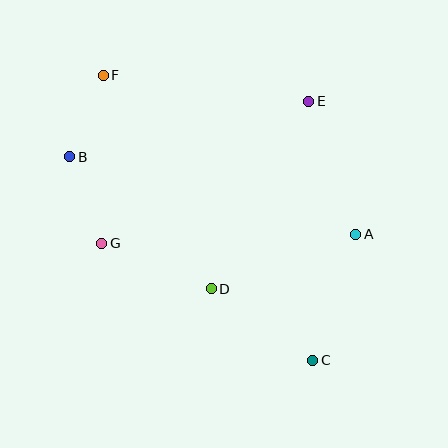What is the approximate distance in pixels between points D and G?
The distance between D and G is approximately 118 pixels.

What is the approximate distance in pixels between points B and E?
The distance between B and E is approximately 245 pixels.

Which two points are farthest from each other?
Points C and F are farthest from each other.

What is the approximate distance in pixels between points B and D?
The distance between B and D is approximately 193 pixels.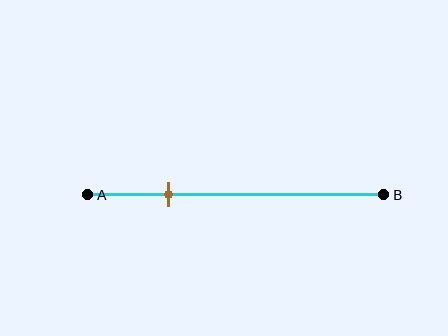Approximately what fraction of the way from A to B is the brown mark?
The brown mark is approximately 25% of the way from A to B.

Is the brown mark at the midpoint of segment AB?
No, the mark is at about 25% from A, not at the 50% midpoint.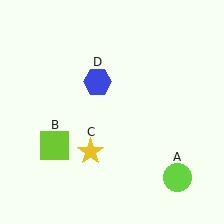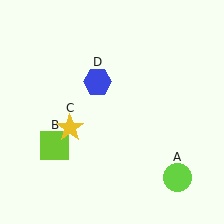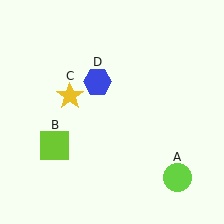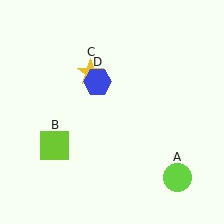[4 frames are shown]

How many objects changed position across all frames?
1 object changed position: yellow star (object C).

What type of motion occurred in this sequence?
The yellow star (object C) rotated clockwise around the center of the scene.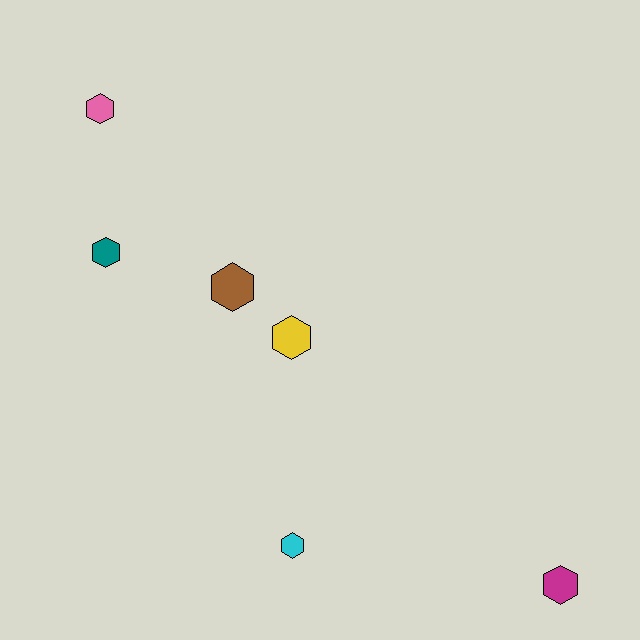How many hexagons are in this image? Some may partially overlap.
There are 6 hexagons.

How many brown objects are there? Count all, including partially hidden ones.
There is 1 brown object.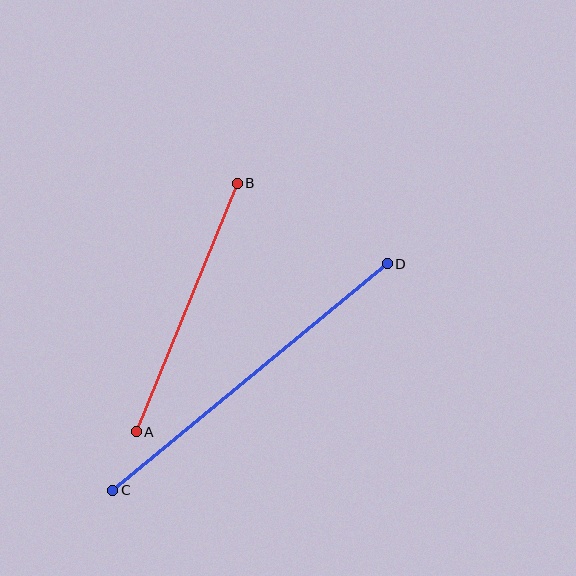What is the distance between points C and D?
The distance is approximately 356 pixels.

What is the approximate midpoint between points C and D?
The midpoint is at approximately (250, 377) pixels.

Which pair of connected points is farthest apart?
Points C and D are farthest apart.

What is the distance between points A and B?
The distance is approximately 268 pixels.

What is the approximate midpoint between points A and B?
The midpoint is at approximately (187, 308) pixels.